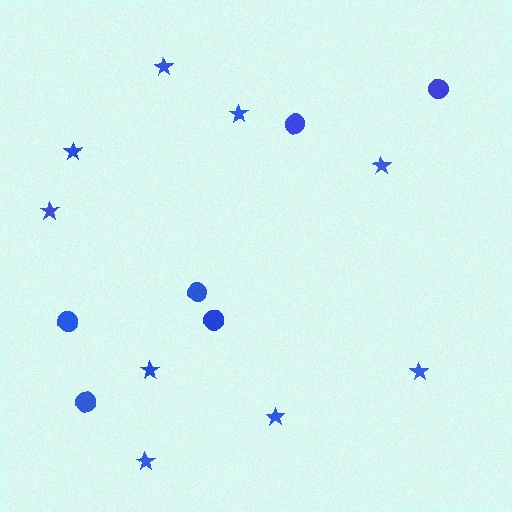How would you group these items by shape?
There are 2 groups: one group of circles (6) and one group of stars (9).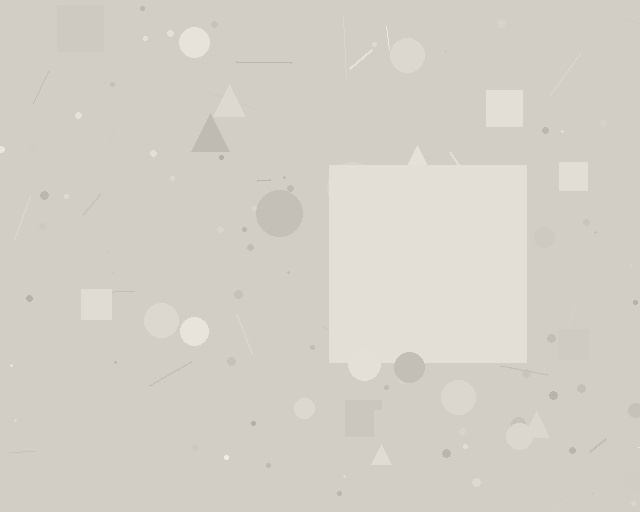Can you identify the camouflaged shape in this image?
The camouflaged shape is a square.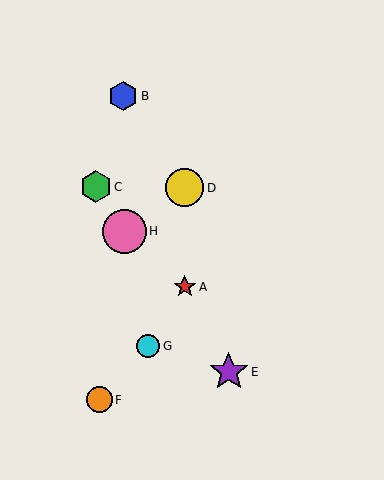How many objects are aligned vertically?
2 objects (A, D) are aligned vertically.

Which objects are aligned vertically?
Objects A, D are aligned vertically.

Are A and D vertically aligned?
Yes, both are at x≈185.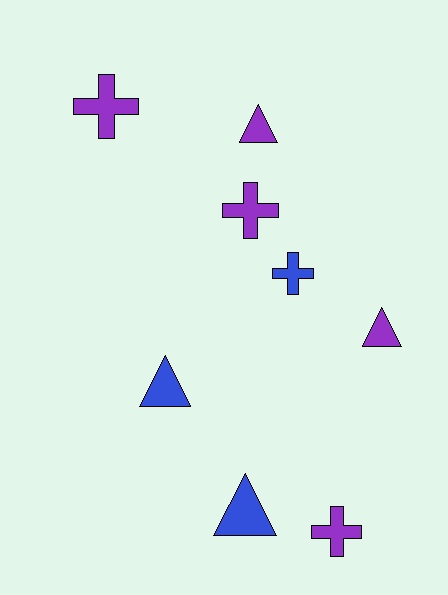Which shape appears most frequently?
Cross, with 4 objects.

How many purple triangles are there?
There are 2 purple triangles.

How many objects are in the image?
There are 8 objects.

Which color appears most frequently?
Purple, with 5 objects.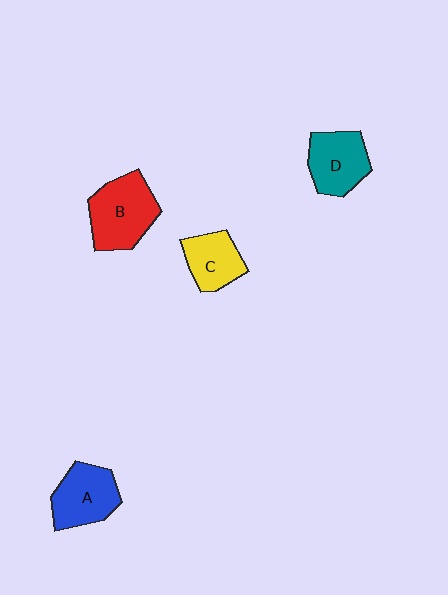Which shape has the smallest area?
Shape C (yellow).